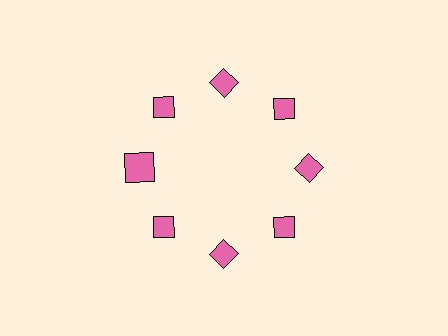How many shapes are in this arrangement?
There are 8 shapes arranged in a ring pattern.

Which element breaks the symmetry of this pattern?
The pink square at roughly the 9 o'clock position breaks the symmetry. All other shapes are pink diamonds.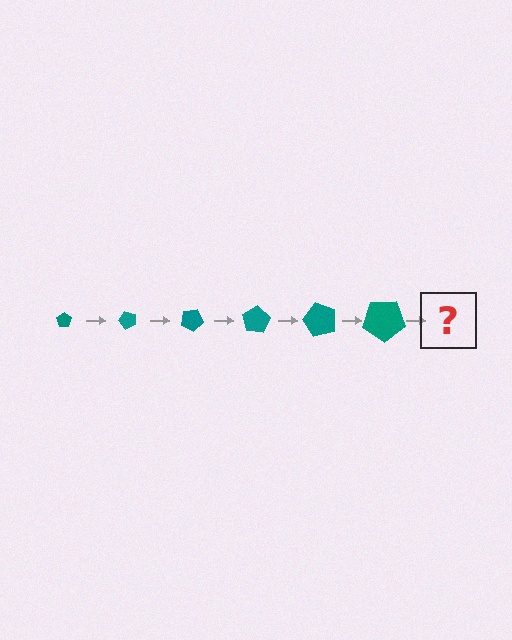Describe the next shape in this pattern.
It should be a pentagon, larger than the previous one and rotated 300 degrees from the start.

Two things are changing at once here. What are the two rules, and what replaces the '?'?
The two rules are that the pentagon grows larger each step and it rotates 50 degrees each step. The '?' should be a pentagon, larger than the previous one and rotated 300 degrees from the start.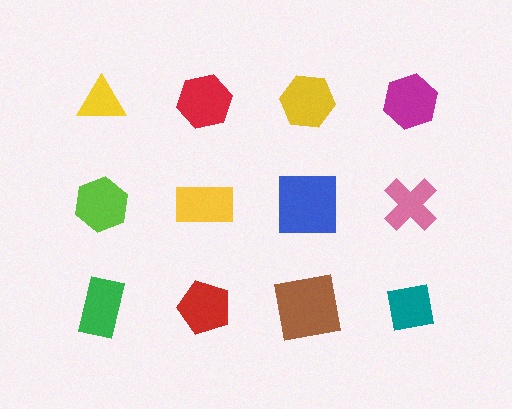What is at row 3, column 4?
A teal square.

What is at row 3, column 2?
A red pentagon.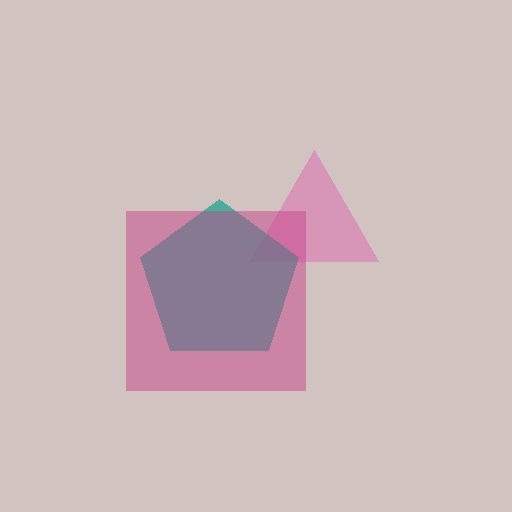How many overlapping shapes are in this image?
There are 3 overlapping shapes in the image.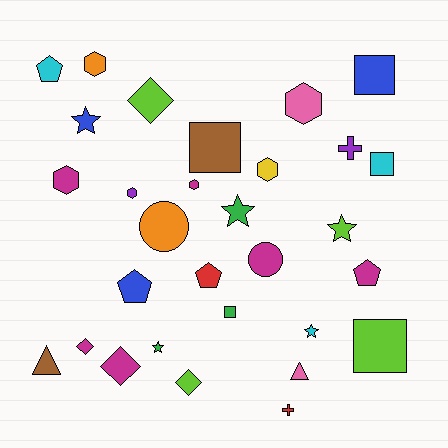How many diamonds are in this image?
There are 4 diamonds.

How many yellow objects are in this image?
There is 1 yellow object.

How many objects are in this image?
There are 30 objects.